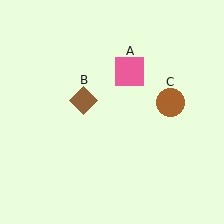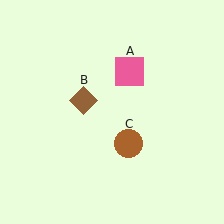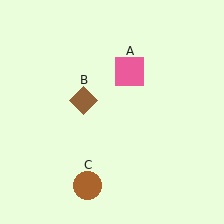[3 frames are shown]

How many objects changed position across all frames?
1 object changed position: brown circle (object C).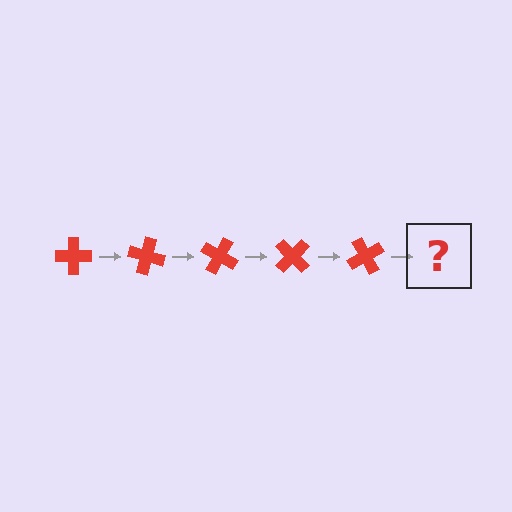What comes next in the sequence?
The next element should be a red cross rotated 75 degrees.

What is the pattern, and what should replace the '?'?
The pattern is that the cross rotates 15 degrees each step. The '?' should be a red cross rotated 75 degrees.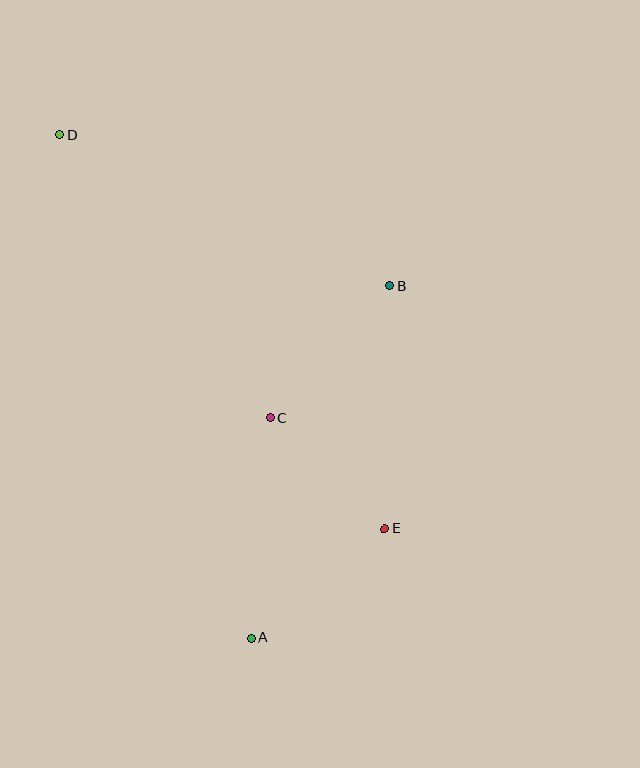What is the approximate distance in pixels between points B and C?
The distance between B and C is approximately 178 pixels.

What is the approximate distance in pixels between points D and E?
The distance between D and E is approximately 511 pixels.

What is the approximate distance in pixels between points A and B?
The distance between A and B is approximately 378 pixels.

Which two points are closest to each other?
Points C and E are closest to each other.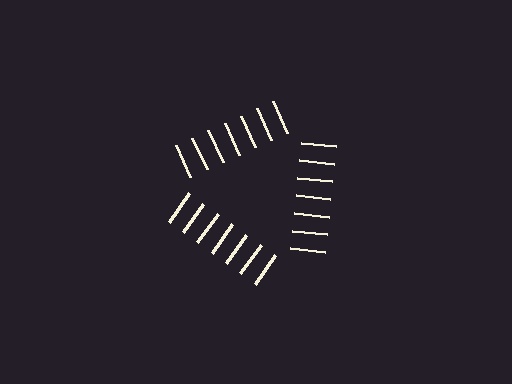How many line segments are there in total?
21 — 7 along each of the 3 edges.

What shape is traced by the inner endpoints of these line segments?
An illusory triangle — the line segments terminate on its edges but no continuous stroke is drawn.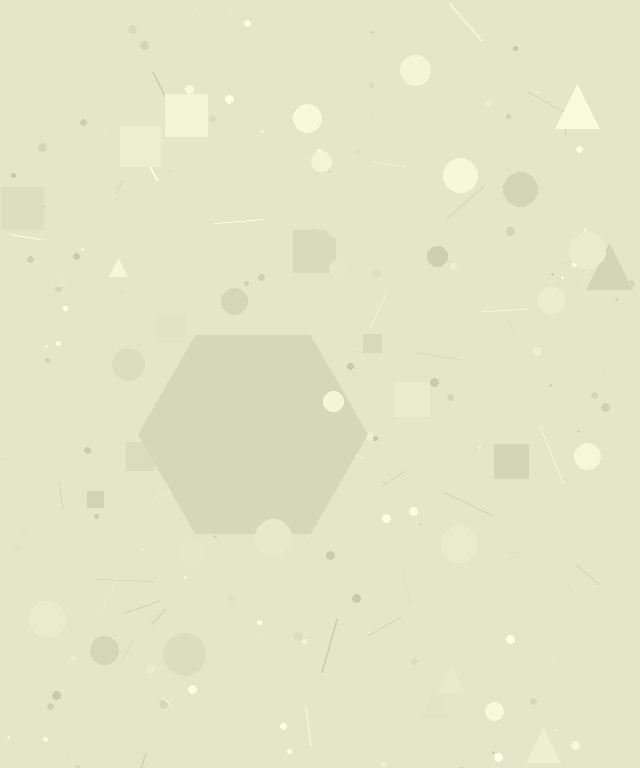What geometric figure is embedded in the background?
A hexagon is embedded in the background.